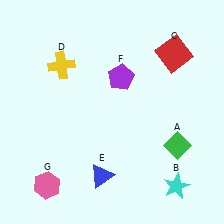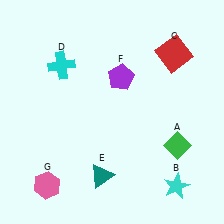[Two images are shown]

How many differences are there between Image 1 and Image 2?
There are 2 differences between the two images.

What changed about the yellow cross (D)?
In Image 1, D is yellow. In Image 2, it changed to cyan.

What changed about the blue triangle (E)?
In Image 1, E is blue. In Image 2, it changed to teal.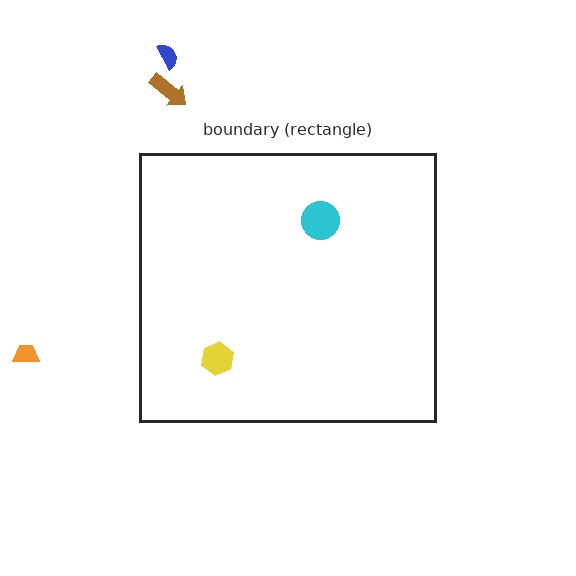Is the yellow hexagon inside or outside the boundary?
Inside.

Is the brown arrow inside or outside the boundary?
Outside.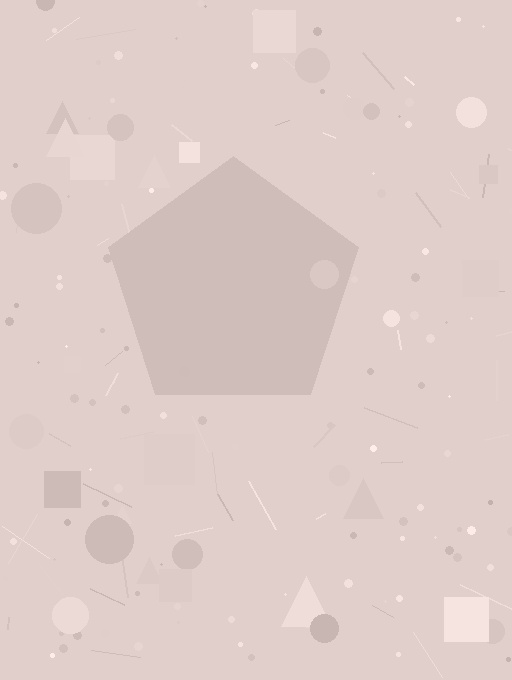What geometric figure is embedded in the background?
A pentagon is embedded in the background.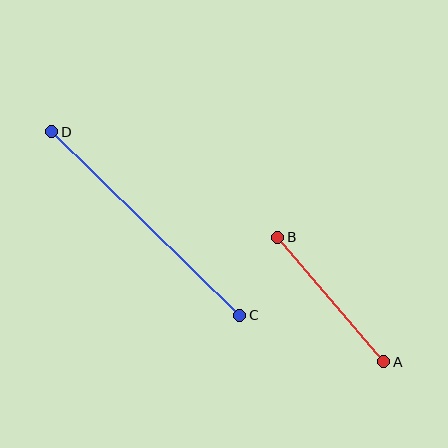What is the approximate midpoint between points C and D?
The midpoint is at approximately (146, 223) pixels.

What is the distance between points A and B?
The distance is approximately 163 pixels.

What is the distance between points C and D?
The distance is approximately 263 pixels.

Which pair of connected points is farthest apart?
Points C and D are farthest apart.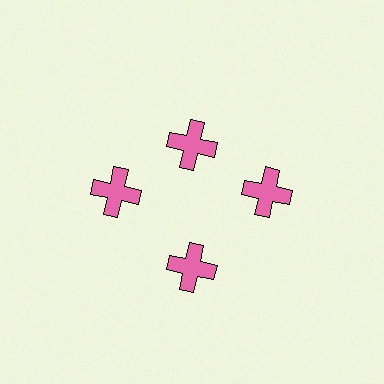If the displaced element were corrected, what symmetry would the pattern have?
It would have 4-fold rotational symmetry — the pattern would map onto itself every 90 degrees.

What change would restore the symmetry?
The symmetry would be restored by moving it outward, back onto the ring so that all 4 crosses sit at equal angles and equal distance from the center.